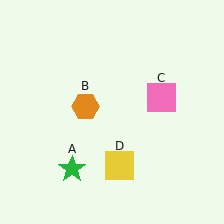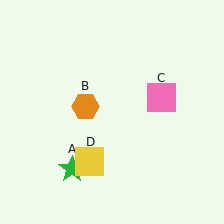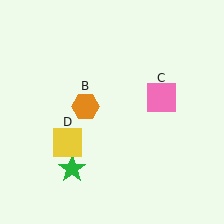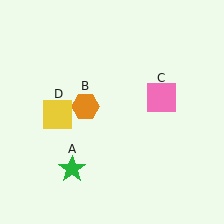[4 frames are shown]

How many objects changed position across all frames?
1 object changed position: yellow square (object D).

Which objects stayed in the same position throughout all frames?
Green star (object A) and orange hexagon (object B) and pink square (object C) remained stationary.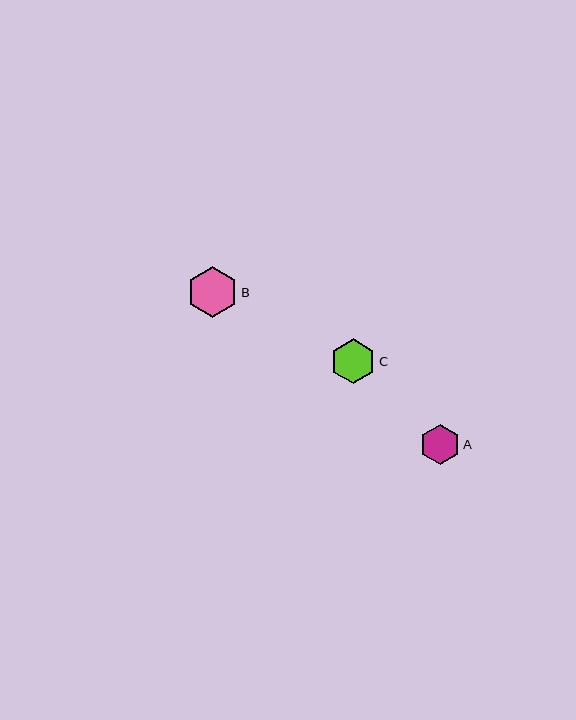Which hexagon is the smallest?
Hexagon A is the smallest with a size of approximately 40 pixels.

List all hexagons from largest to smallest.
From largest to smallest: B, C, A.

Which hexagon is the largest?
Hexagon B is the largest with a size of approximately 51 pixels.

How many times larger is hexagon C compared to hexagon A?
Hexagon C is approximately 1.1 times the size of hexagon A.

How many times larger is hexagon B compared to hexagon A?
Hexagon B is approximately 1.3 times the size of hexagon A.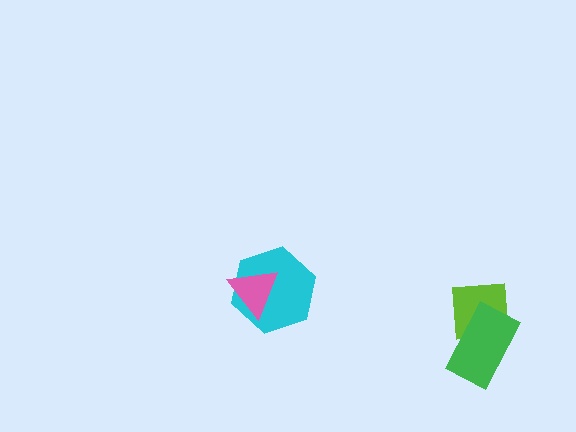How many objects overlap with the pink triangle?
1 object overlaps with the pink triangle.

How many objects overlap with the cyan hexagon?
1 object overlaps with the cyan hexagon.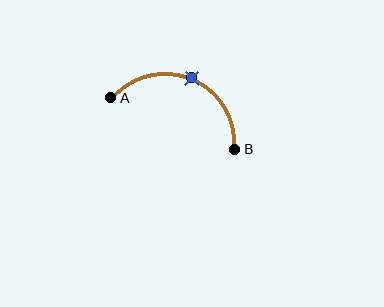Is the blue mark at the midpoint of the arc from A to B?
Yes. The blue mark lies on the arc at equal arc-length from both A and B — it is the arc midpoint.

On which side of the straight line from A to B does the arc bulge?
The arc bulges above the straight line connecting A and B.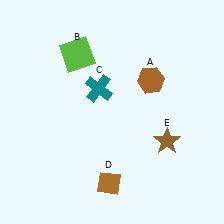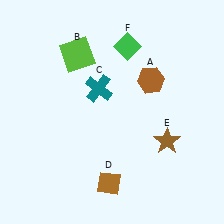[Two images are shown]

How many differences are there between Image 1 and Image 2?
There is 1 difference between the two images.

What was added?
A green diamond (F) was added in Image 2.